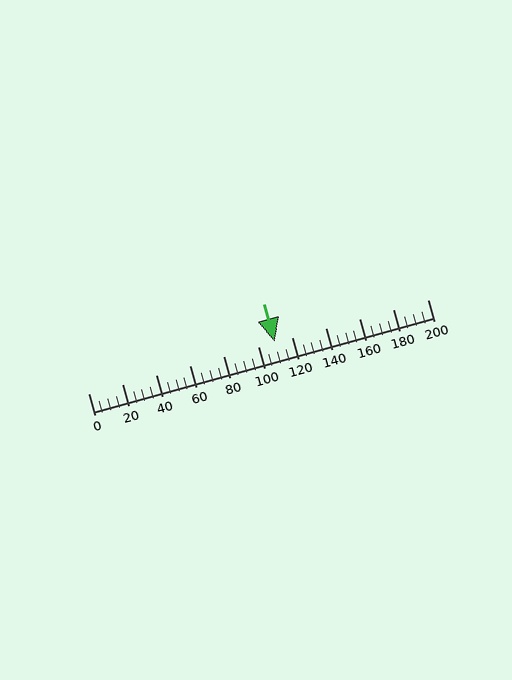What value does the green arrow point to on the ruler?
The green arrow points to approximately 110.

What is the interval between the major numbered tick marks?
The major tick marks are spaced 20 units apart.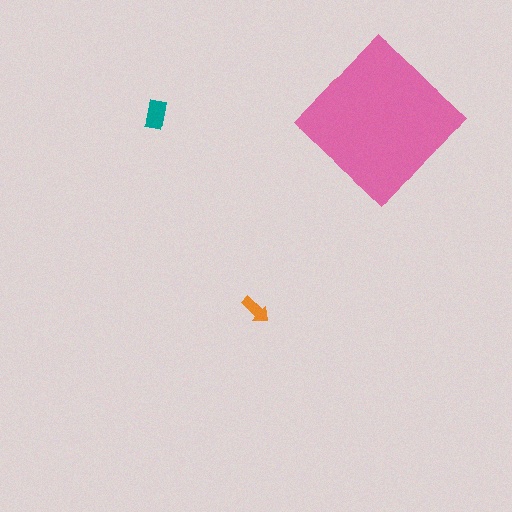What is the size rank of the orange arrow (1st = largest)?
3rd.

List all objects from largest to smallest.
The pink diamond, the teal rectangle, the orange arrow.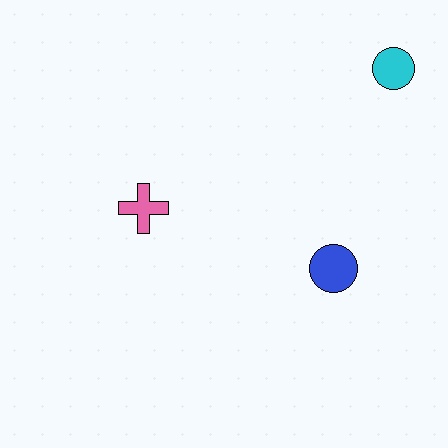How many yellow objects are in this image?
There are no yellow objects.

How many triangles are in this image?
There are no triangles.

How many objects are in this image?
There are 3 objects.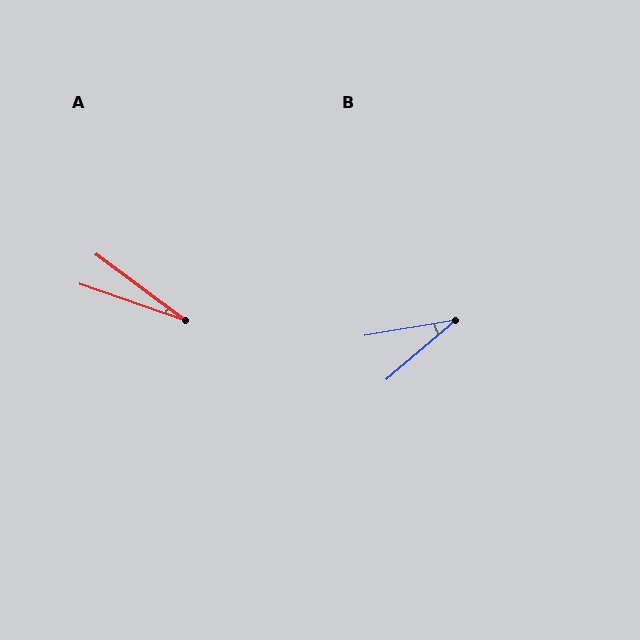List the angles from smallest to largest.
A (18°), B (31°).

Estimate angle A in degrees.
Approximately 18 degrees.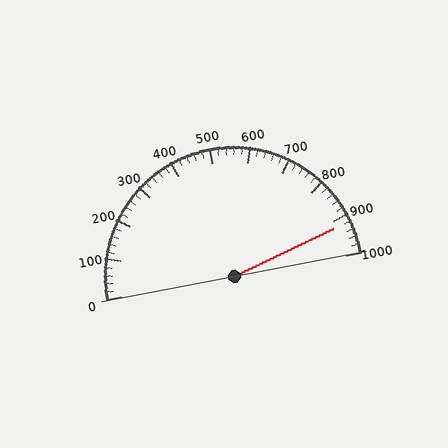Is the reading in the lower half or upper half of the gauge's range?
The reading is in the upper half of the range (0 to 1000).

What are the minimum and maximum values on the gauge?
The gauge ranges from 0 to 1000.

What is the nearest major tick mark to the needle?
The nearest major tick mark is 900.